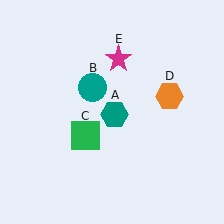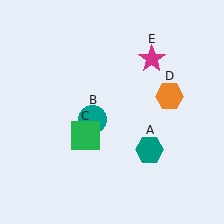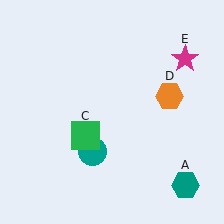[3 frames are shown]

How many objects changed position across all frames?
3 objects changed position: teal hexagon (object A), teal circle (object B), magenta star (object E).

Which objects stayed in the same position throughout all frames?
Green square (object C) and orange hexagon (object D) remained stationary.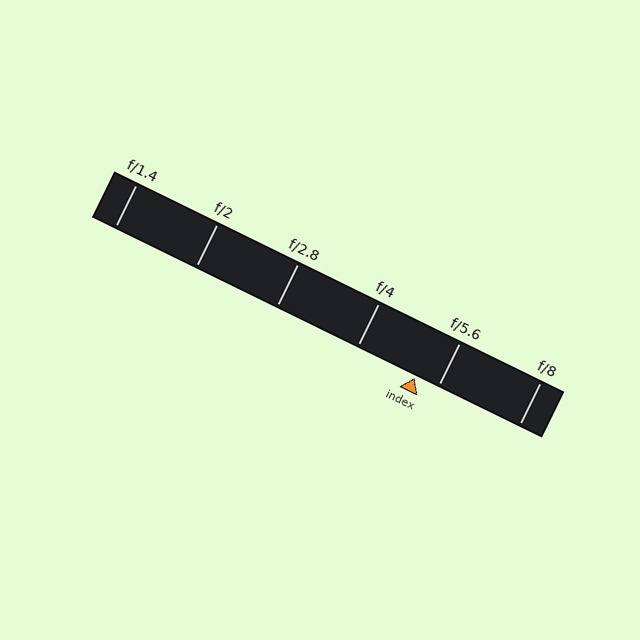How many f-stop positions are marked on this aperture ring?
There are 6 f-stop positions marked.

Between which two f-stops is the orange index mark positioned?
The index mark is between f/4 and f/5.6.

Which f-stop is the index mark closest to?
The index mark is closest to f/5.6.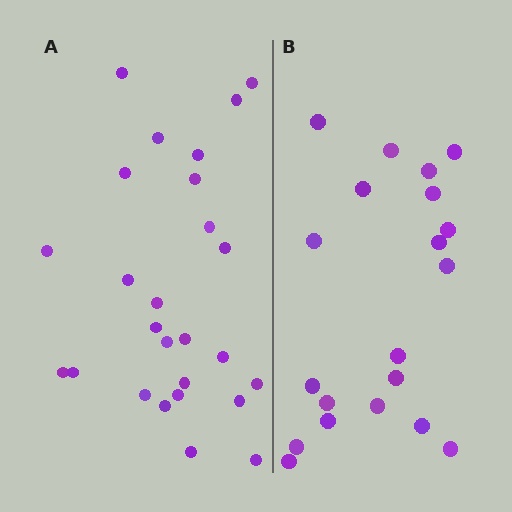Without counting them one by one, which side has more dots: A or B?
Region A (the left region) has more dots.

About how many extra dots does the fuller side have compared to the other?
Region A has about 6 more dots than region B.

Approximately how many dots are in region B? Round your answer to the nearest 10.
About 20 dots.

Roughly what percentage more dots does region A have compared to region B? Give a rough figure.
About 30% more.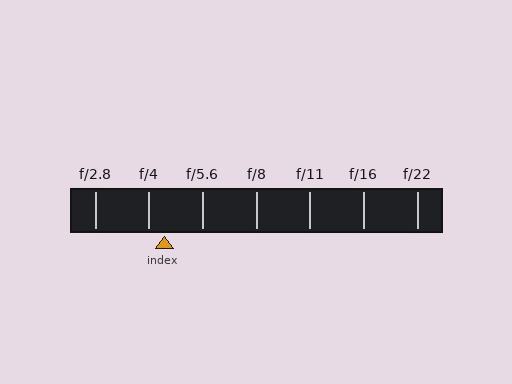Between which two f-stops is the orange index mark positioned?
The index mark is between f/4 and f/5.6.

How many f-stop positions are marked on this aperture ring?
There are 7 f-stop positions marked.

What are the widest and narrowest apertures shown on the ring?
The widest aperture shown is f/2.8 and the narrowest is f/22.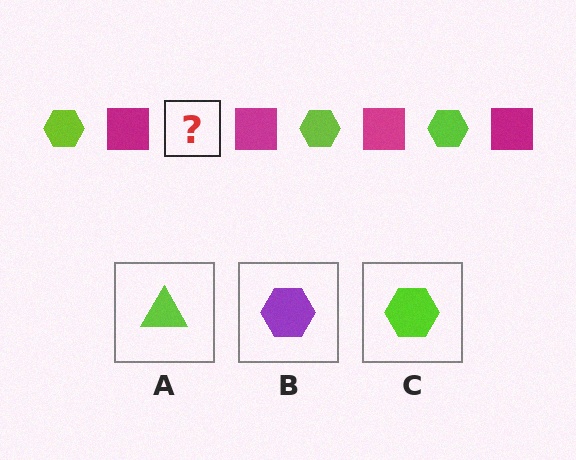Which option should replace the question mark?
Option C.